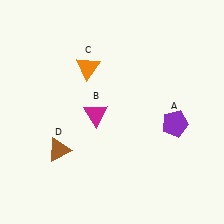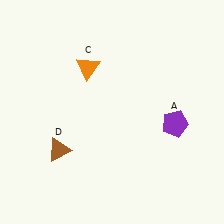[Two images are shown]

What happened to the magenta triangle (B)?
The magenta triangle (B) was removed in Image 2. It was in the bottom-left area of Image 1.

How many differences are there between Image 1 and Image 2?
There is 1 difference between the two images.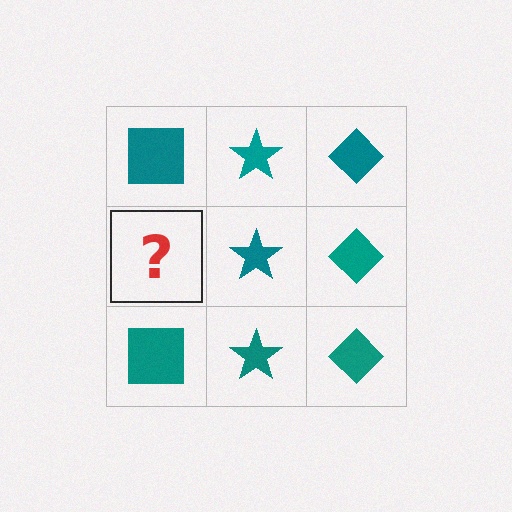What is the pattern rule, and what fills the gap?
The rule is that each column has a consistent shape. The gap should be filled with a teal square.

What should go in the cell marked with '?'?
The missing cell should contain a teal square.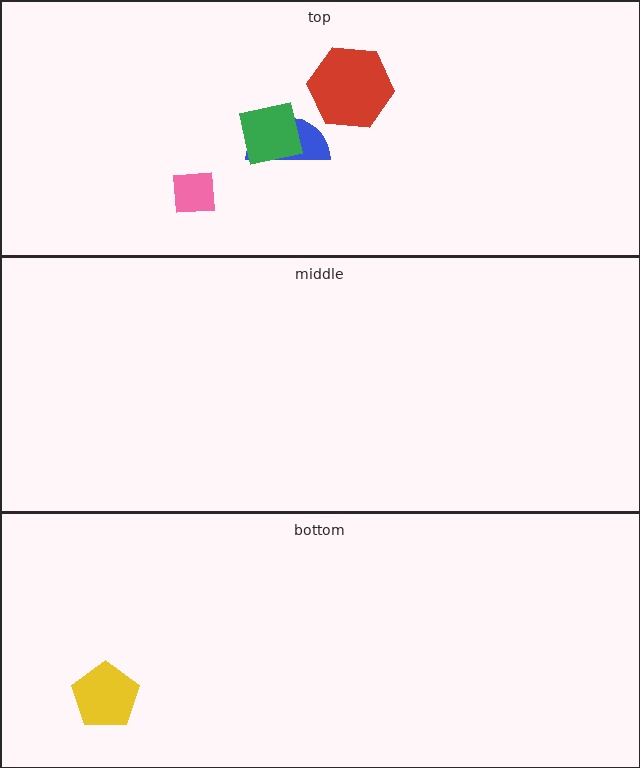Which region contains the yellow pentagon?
The bottom region.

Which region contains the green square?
The top region.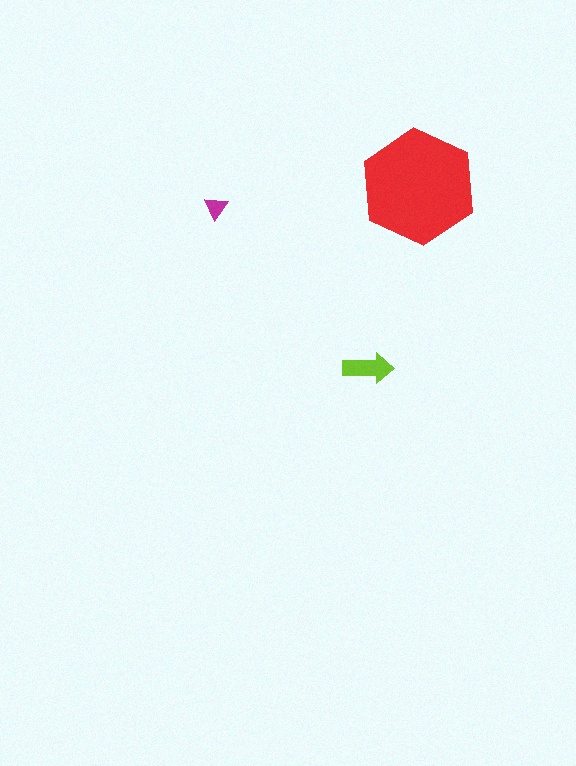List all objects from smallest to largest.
The magenta triangle, the lime arrow, the red hexagon.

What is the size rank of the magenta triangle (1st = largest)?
3rd.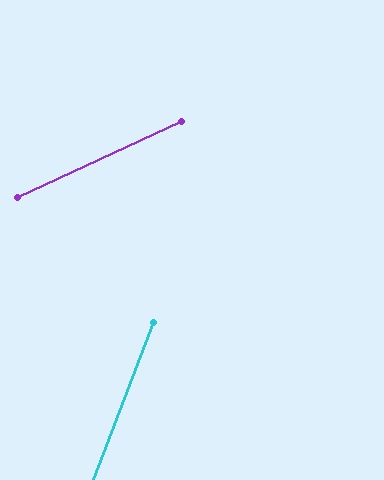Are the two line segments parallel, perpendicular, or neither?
Neither parallel nor perpendicular — they differ by about 44°.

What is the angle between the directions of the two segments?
Approximately 44 degrees.